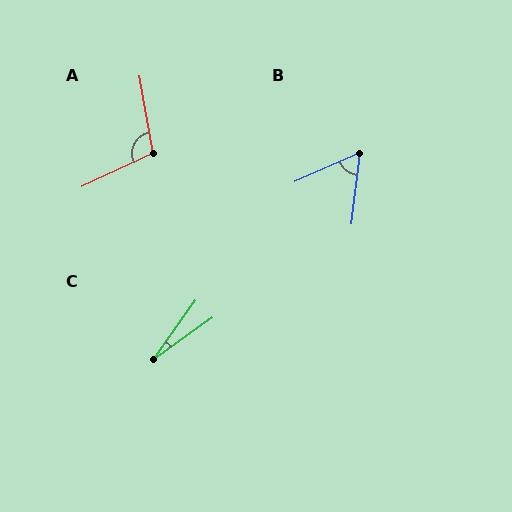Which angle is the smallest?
C, at approximately 19 degrees.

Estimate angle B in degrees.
Approximately 60 degrees.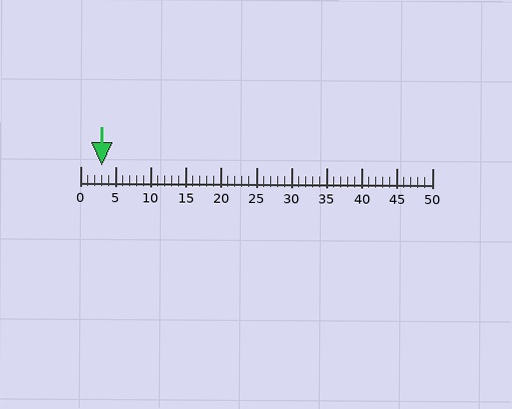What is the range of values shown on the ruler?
The ruler shows values from 0 to 50.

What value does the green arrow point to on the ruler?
The green arrow points to approximately 3.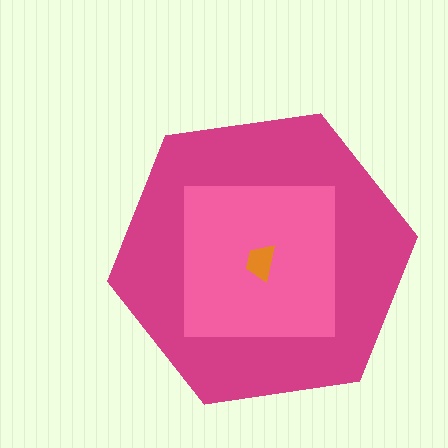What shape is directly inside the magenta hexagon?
The pink square.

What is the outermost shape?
The magenta hexagon.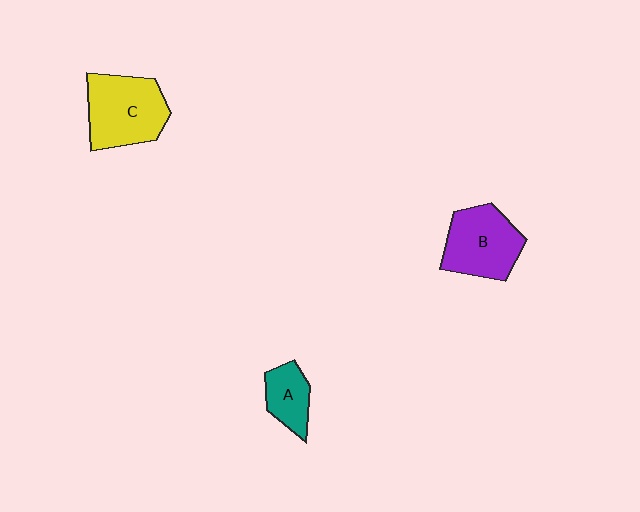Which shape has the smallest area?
Shape A (teal).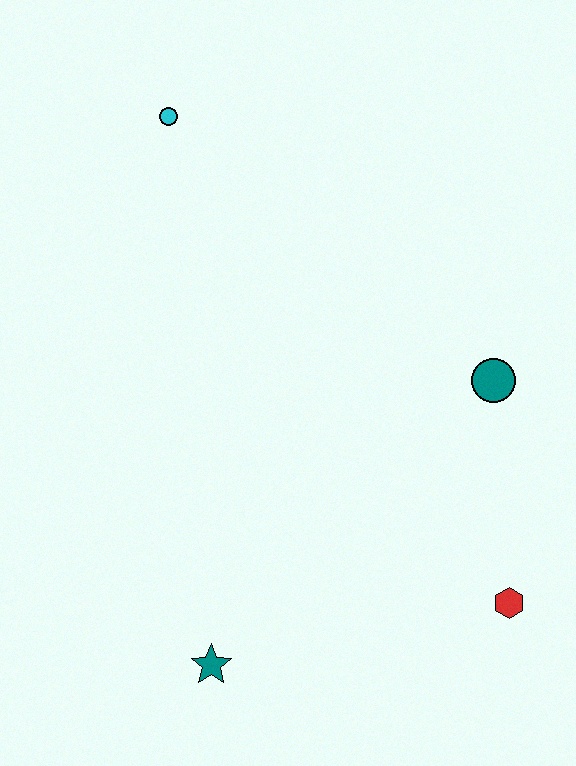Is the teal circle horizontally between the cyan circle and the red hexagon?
Yes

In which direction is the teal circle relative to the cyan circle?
The teal circle is to the right of the cyan circle.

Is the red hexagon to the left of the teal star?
No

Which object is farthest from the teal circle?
The cyan circle is farthest from the teal circle.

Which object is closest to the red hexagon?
The teal circle is closest to the red hexagon.